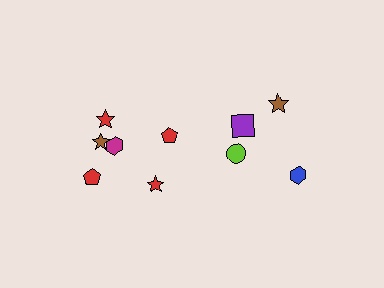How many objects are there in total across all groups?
There are 10 objects.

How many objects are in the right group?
There are 4 objects.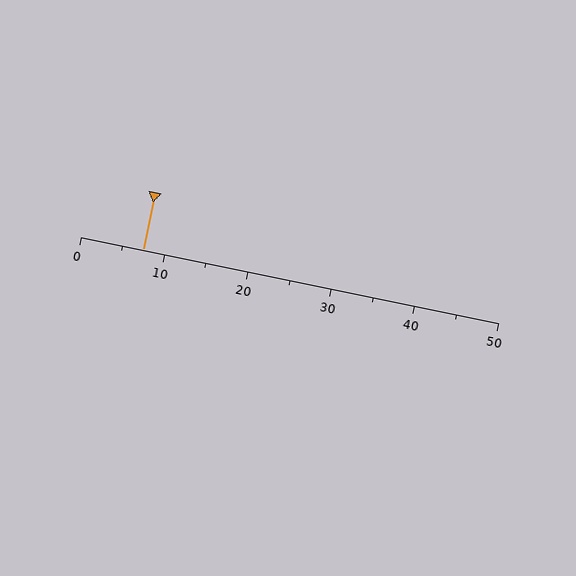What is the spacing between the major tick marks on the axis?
The major ticks are spaced 10 apart.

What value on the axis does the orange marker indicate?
The marker indicates approximately 7.5.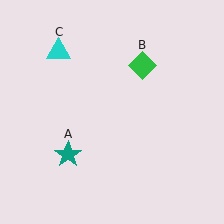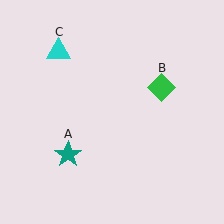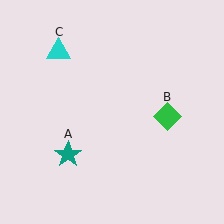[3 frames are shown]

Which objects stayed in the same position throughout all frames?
Teal star (object A) and cyan triangle (object C) remained stationary.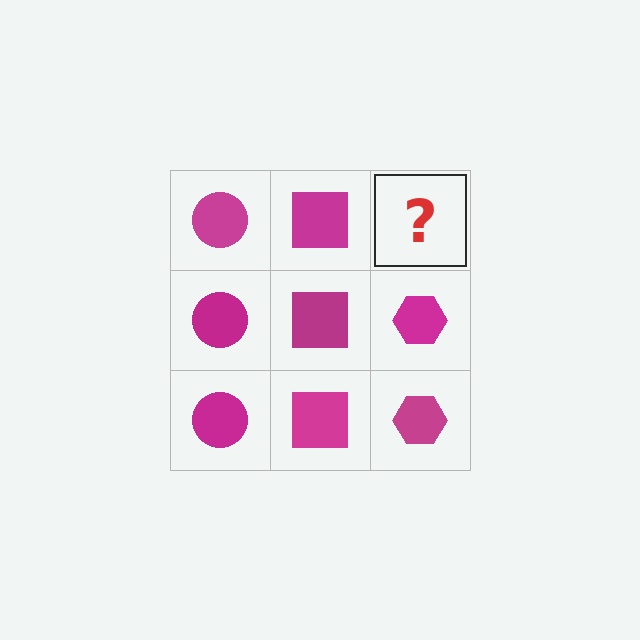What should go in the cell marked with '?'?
The missing cell should contain a magenta hexagon.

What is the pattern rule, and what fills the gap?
The rule is that each column has a consistent shape. The gap should be filled with a magenta hexagon.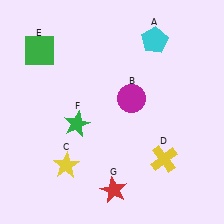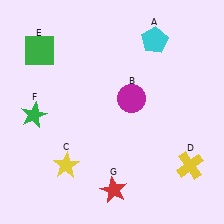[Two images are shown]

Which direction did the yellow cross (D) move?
The yellow cross (D) moved right.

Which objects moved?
The objects that moved are: the yellow cross (D), the green star (F).